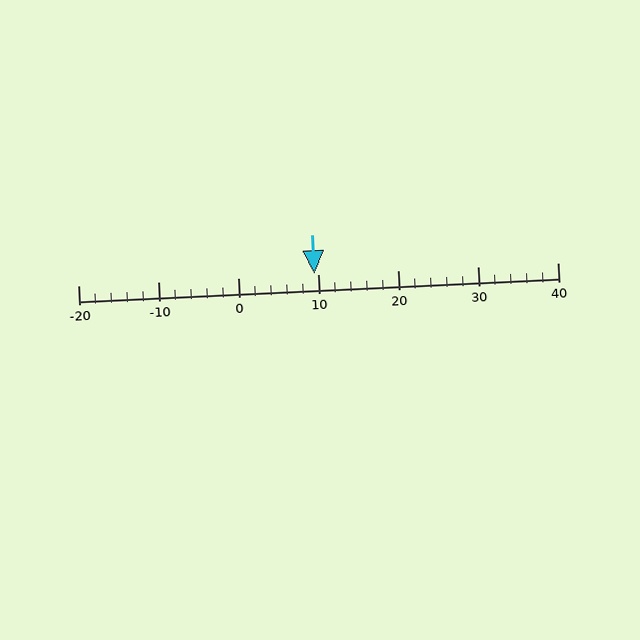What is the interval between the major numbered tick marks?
The major tick marks are spaced 10 units apart.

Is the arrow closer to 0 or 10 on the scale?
The arrow is closer to 10.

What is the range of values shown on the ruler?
The ruler shows values from -20 to 40.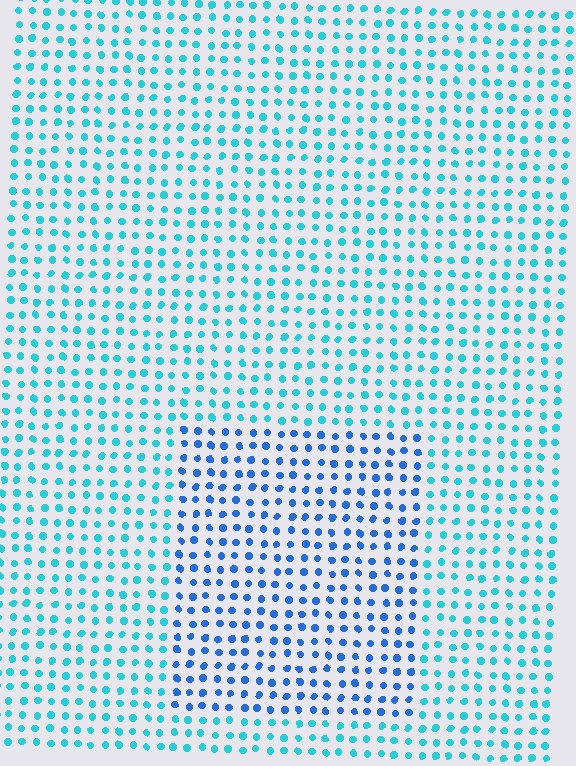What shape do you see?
I see a rectangle.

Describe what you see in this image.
The image is filled with small cyan elements in a uniform arrangement. A rectangle-shaped region is visible where the elements are tinted to a slightly different hue, forming a subtle color boundary.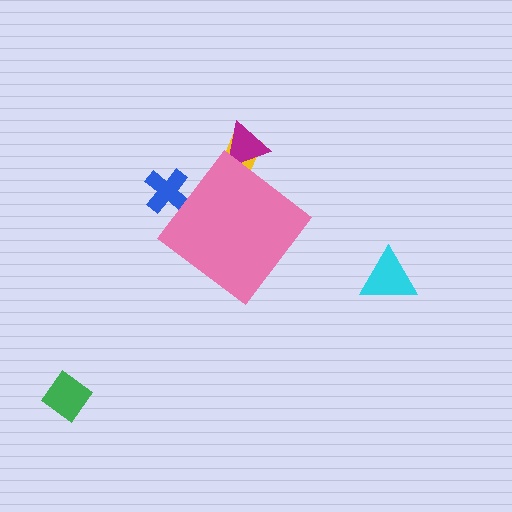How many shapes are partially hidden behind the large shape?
3 shapes are partially hidden.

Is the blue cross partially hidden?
Yes, the blue cross is partially hidden behind the pink diamond.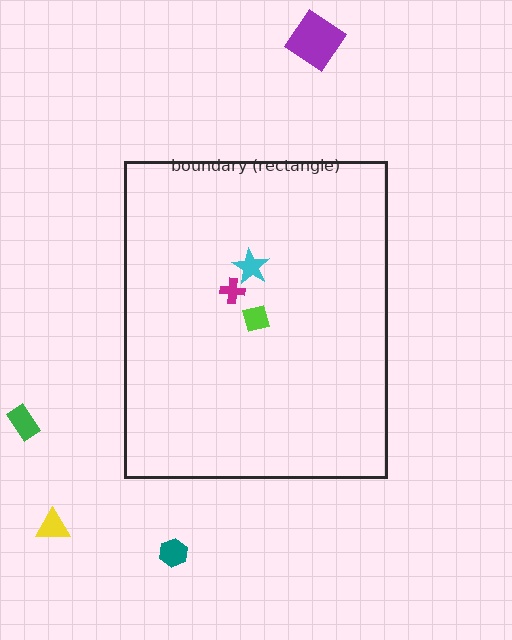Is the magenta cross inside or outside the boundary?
Inside.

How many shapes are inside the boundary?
3 inside, 4 outside.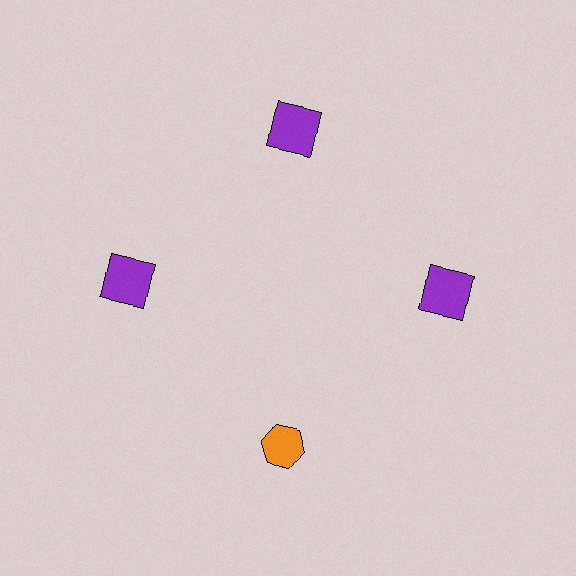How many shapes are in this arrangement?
There are 4 shapes arranged in a ring pattern.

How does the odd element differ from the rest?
It differs in both color (orange instead of purple) and shape (hexagon instead of square).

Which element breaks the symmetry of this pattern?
The orange hexagon at roughly the 6 o'clock position breaks the symmetry. All other shapes are purple squares.